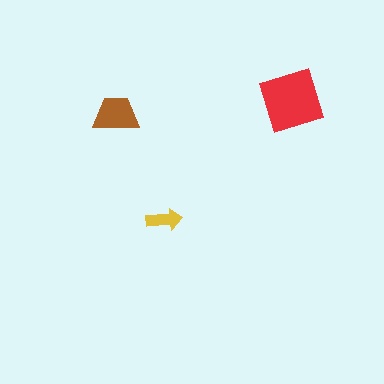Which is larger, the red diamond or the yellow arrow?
The red diamond.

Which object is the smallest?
The yellow arrow.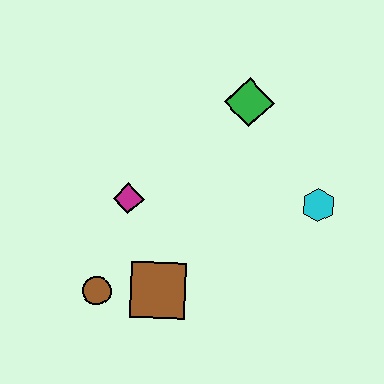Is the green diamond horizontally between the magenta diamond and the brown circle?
No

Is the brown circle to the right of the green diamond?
No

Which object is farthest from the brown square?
The green diamond is farthest from the brown square.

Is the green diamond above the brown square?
Yes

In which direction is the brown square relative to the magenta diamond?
The brown square is below the magenta diamond.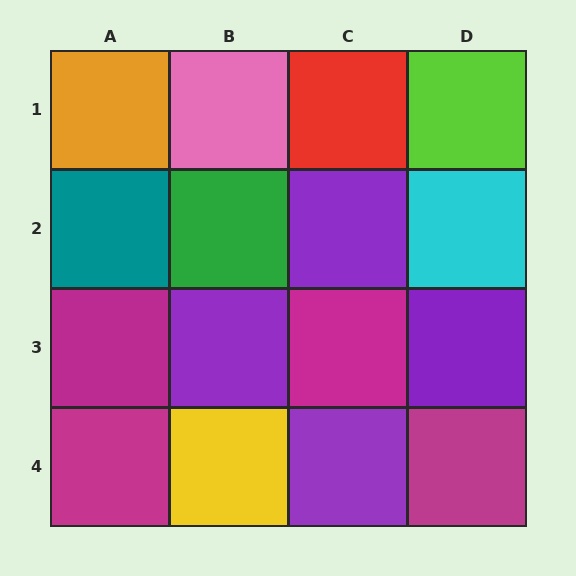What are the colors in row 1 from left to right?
Orange, pink, red, lime.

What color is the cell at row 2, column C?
Purple.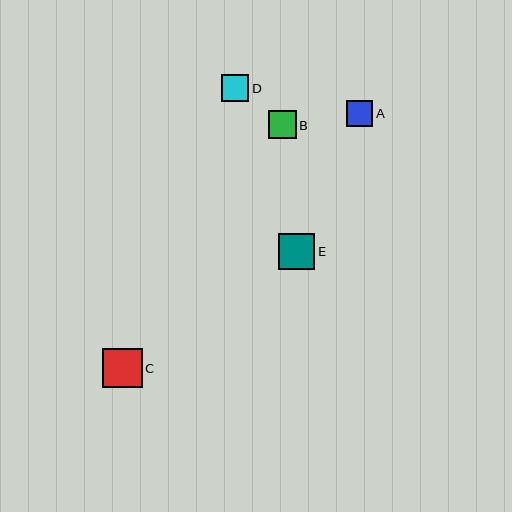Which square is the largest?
Square C is the largest with a size of approximately 39 pixels.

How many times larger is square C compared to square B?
Square C is approximately 1.4 times the size of square B.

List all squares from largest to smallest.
From largest to smallest: C, E, B, D, A.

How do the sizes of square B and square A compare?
Square B and square A are approximately the same size.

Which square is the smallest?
Square A is the smallest with a size of approximately 26 pixels.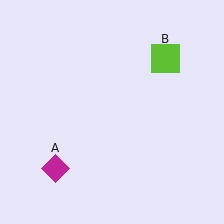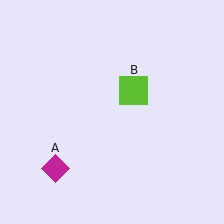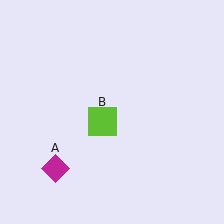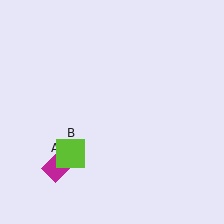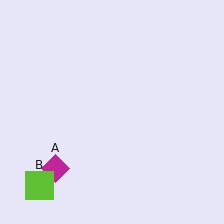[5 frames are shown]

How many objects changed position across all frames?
1 object changed position: lime square (object B).